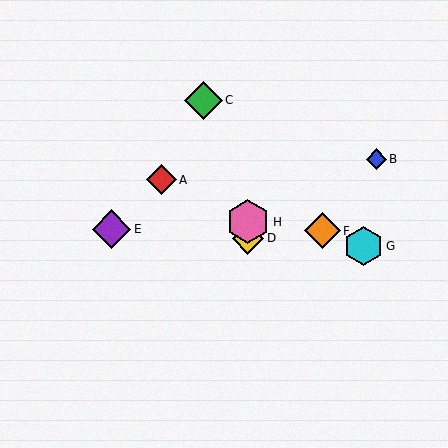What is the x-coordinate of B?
Object B is at x≈376.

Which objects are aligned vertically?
Objects D, H are aligned vertically.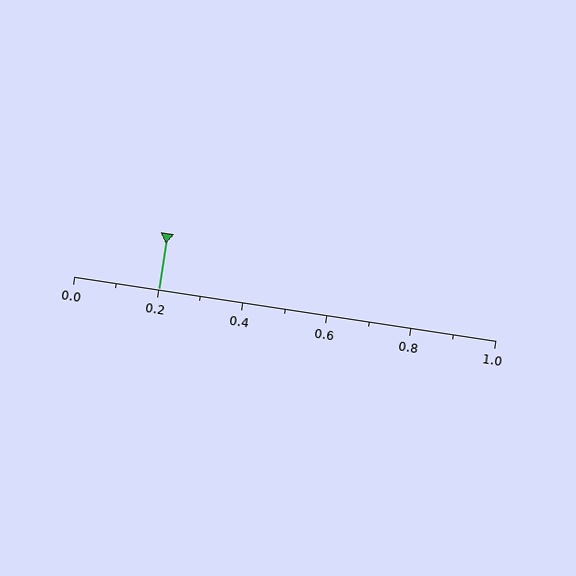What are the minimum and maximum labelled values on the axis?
The axis runs from 0.0 to 1.0.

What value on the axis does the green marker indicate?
The marker indicates approximately 0.2.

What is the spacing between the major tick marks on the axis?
The major ticks are spaced 0.2 apart.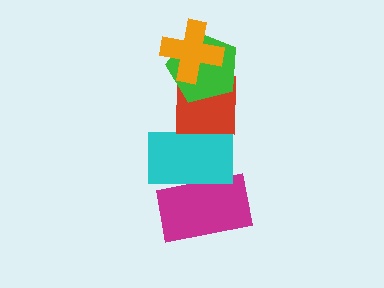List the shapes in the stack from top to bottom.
From top to bottom: the orange cross, the green pentagon, the red square, the cyan rectangle, the magenta rectangle.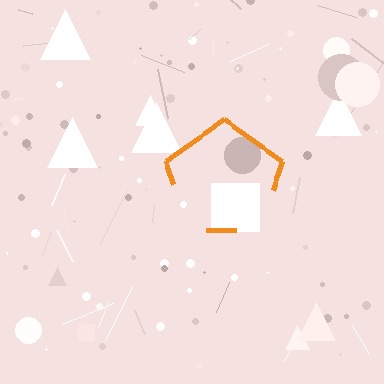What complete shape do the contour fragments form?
The contour fragments form a pentagon.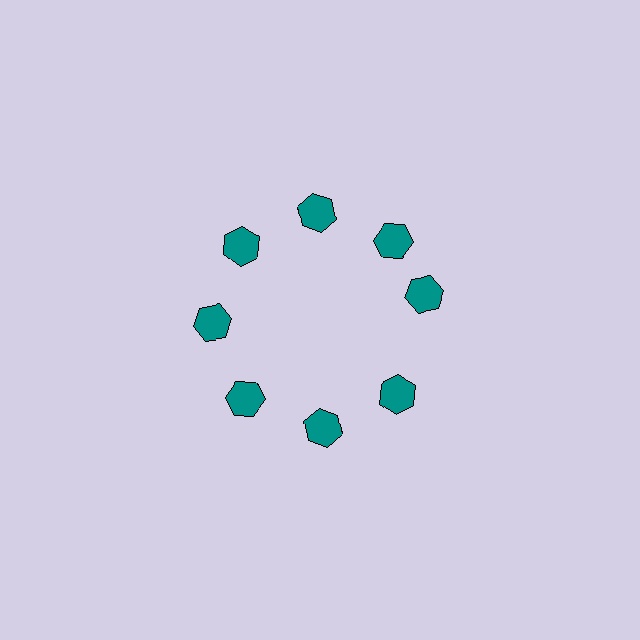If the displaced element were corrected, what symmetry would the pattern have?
It would have 8-fold rotational symmetry — the pattern would map onto itself every 45 degrees.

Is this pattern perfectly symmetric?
No. The 8 teal hexagons are arranged in a ring, but one element near the 3 o'clock position is rotated out of alignment along the ring, breaking the 8-fold rotational symmetry.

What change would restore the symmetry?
The symmetry would be restored by rotating it back into even spacing with its neighbors so that all 8 hexagons sit at equal angles and equal distance from the center.